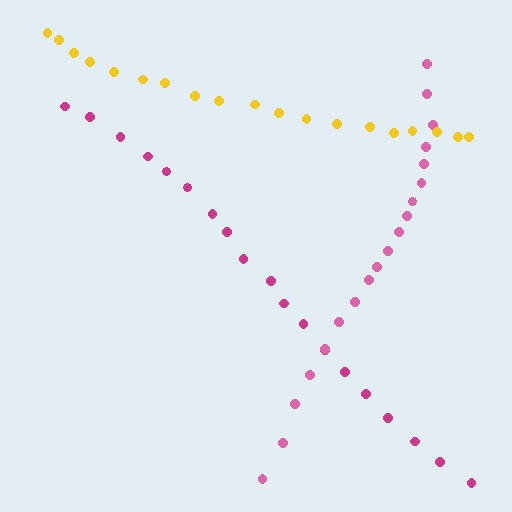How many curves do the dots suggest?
There are 3 distinct paths.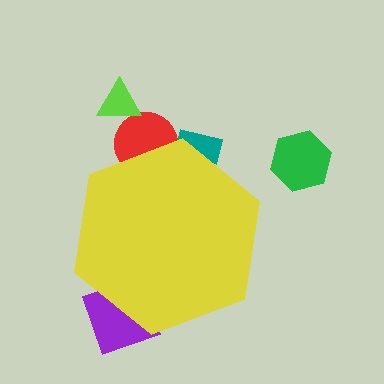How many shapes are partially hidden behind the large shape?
3 shapes are partially hidden.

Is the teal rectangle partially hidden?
Yes, the teal rectangle is partially hidden behind the yellow hexagon.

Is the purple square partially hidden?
Yes, the purple square is partially hidden behind the yellow hexagon.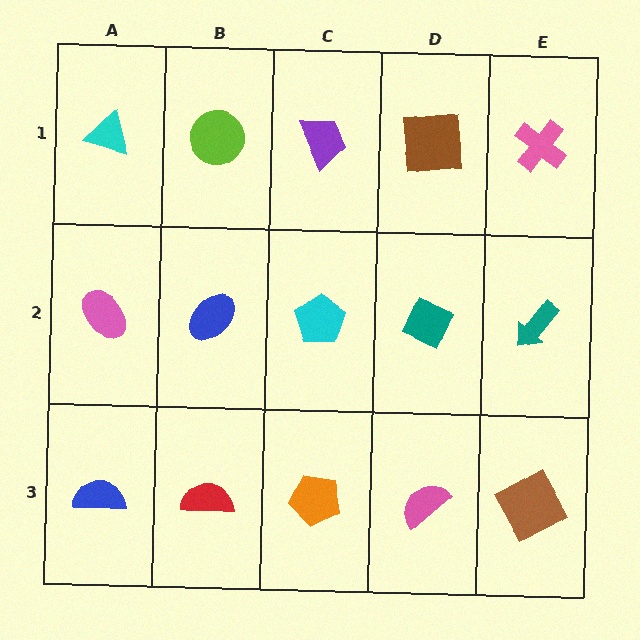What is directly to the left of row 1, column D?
A purple trapezoid.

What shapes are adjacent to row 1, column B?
A blue ellipse (row 2, column B), a cyan triangle (row 1, column A), a purple trapezoid (row 1, column C).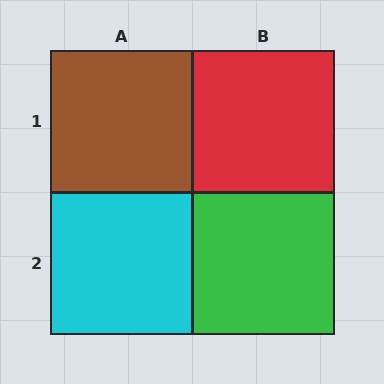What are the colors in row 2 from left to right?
Cyan, green.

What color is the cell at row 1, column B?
Red.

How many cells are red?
1 cell is red.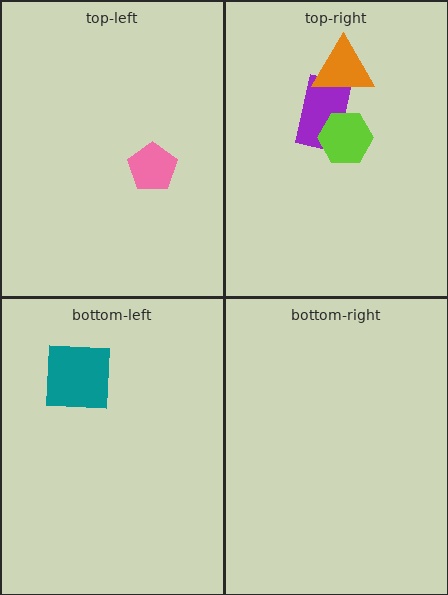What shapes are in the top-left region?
The pink pentagon.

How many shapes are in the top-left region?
1.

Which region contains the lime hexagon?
The top-right region.